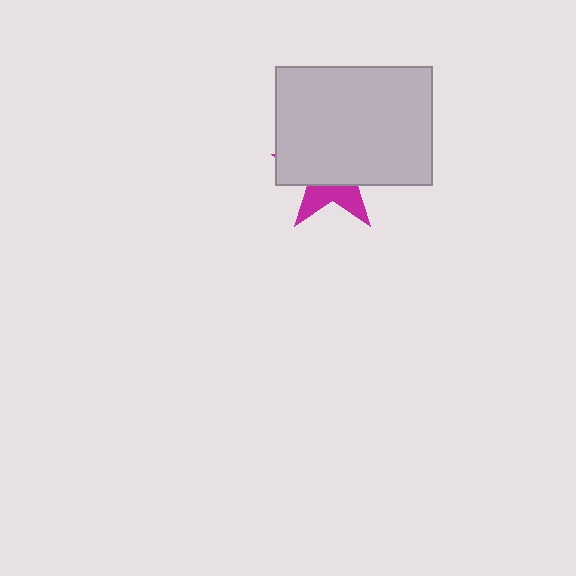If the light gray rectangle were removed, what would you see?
You would see the complete magenta star.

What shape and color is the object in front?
The object in front is a light gray rectangle.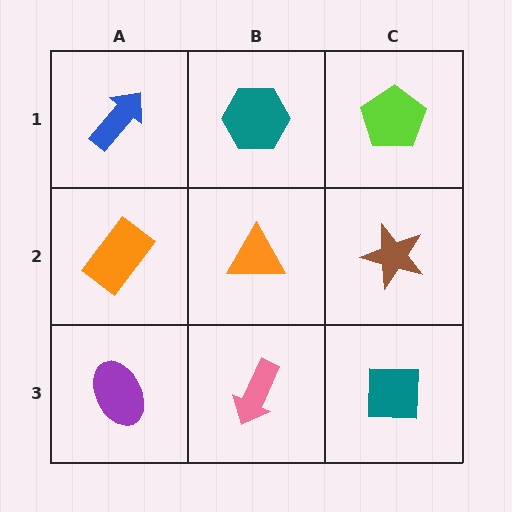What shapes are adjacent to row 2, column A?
A blue arrow (row 1, column A), a purple ellipse (row 3, column A), an orange triangle (row 2, column B).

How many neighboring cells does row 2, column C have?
3.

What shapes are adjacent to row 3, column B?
An orange triangle (row 2, column B), a purple ellipse (row 3, column A), a teal square (row 3, column C).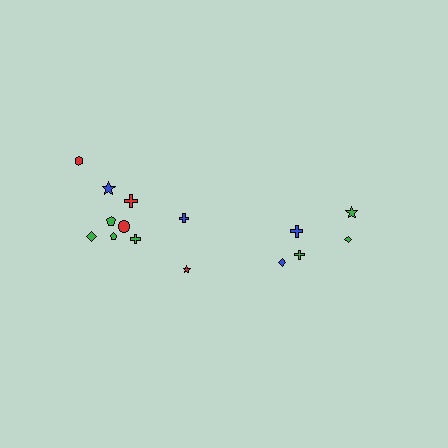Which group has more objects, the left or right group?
The left group.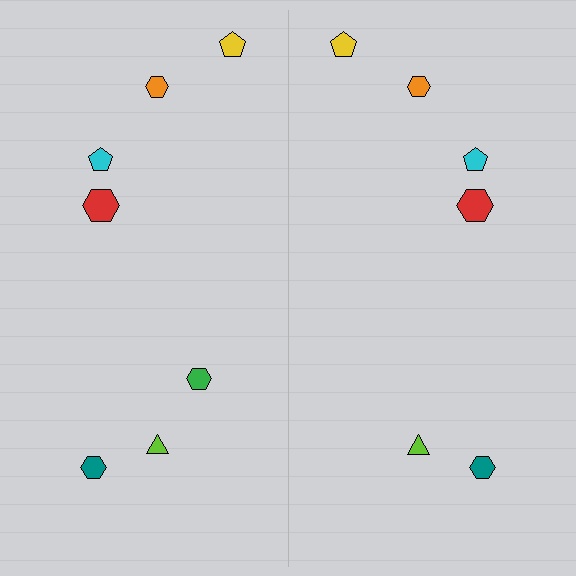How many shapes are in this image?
There are 13 shapes in this image.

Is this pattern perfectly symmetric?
No, the pattern is not perfectly symmetric. A green hexagon is missing from the right side.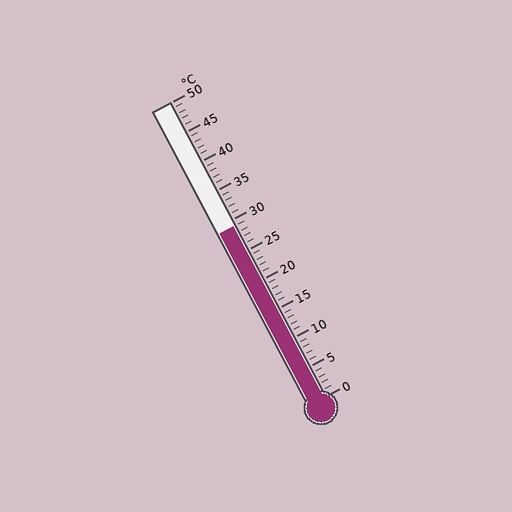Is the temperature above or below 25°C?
The temperature is above 25°C.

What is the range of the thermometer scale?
The thermometer scale ranges from 0°C to 50°C.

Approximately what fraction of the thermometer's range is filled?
The thermometer is filled to approximately 60% of its range.